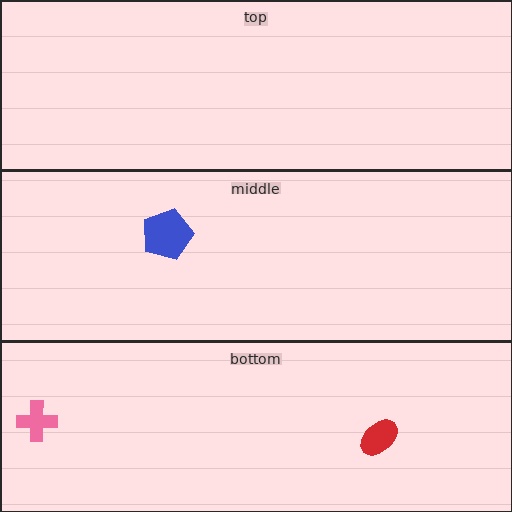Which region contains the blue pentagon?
The middle region.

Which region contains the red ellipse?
The bottom region.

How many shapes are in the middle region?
1.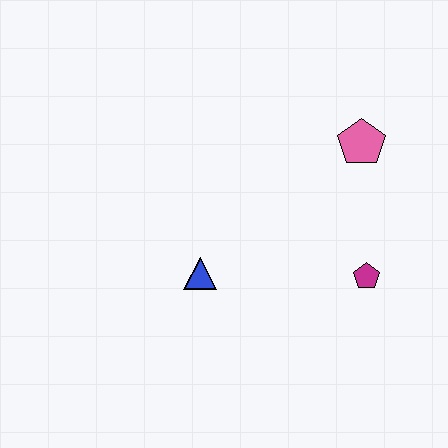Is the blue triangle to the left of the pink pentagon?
Yes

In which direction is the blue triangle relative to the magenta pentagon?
The blue triangle is to the left of the magenta pentagon.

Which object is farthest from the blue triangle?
The pink pentagon is farthest from the blue triangle.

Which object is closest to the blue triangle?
The magenta pentagon is closest to the blue triangle.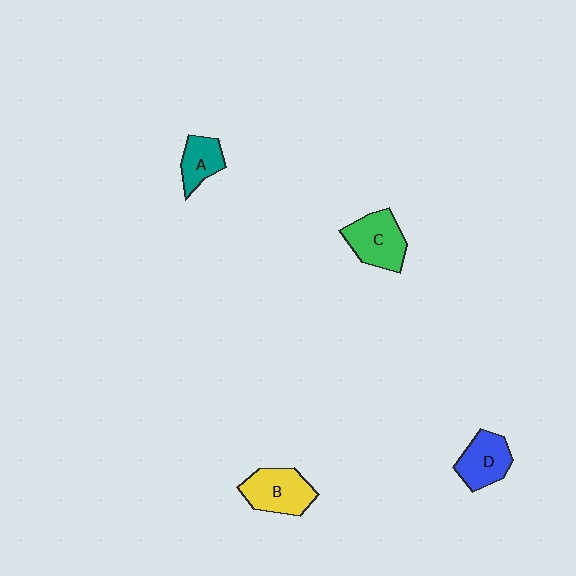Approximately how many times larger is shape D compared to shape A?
Approximately 1.3 times.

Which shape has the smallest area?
Shape A (teal).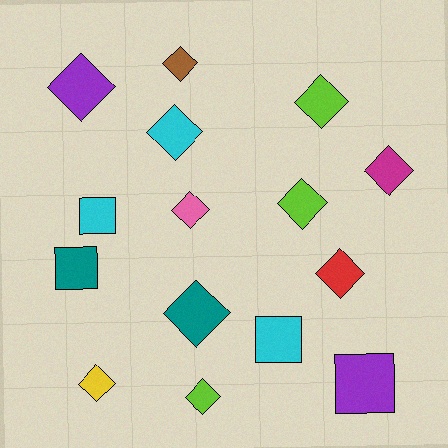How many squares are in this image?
There are 4 squares.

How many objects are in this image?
There are 15 objects.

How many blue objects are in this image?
There are no blue objects.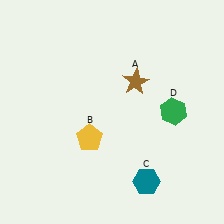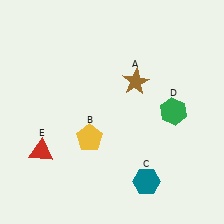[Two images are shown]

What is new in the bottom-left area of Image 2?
A red triangle (E) was added in the bottom-left area of Image 2.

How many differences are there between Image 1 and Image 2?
There is 1 difference between the two images.